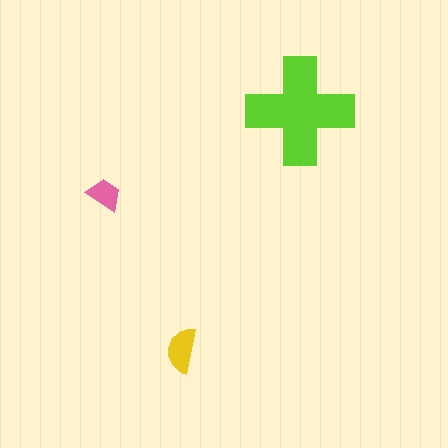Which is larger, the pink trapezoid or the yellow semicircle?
The yellow semicircle.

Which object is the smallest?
The pink trapezoid.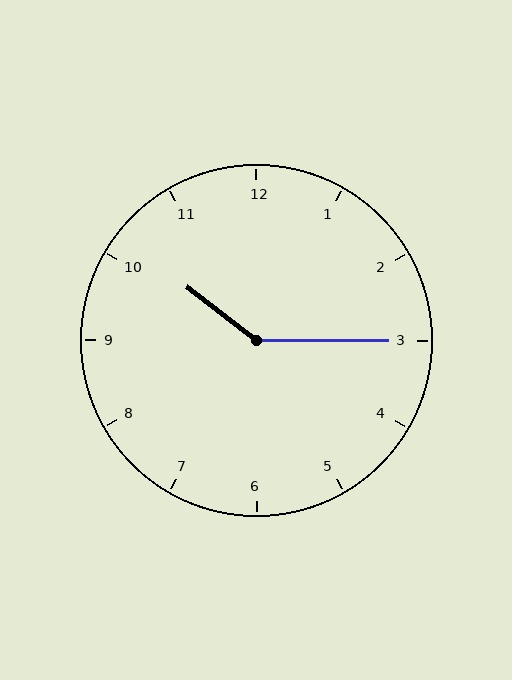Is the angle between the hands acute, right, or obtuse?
It is obtuse.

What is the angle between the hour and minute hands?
Approximately 142 degrees.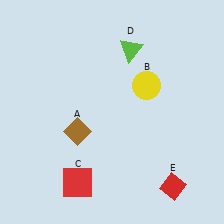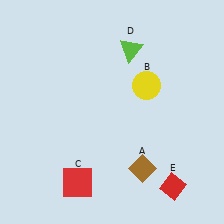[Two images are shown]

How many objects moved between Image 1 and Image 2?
1 object moved between the two images.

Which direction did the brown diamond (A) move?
The brown diamond (A) moved right.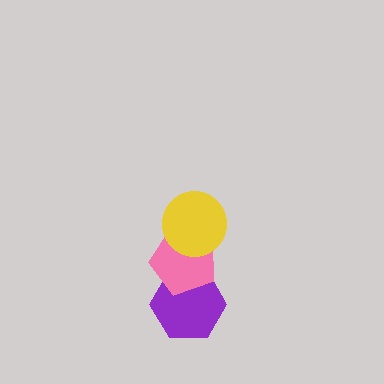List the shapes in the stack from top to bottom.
From top to bottom: the yellow circle, the pink pentagon, the purple hexagon.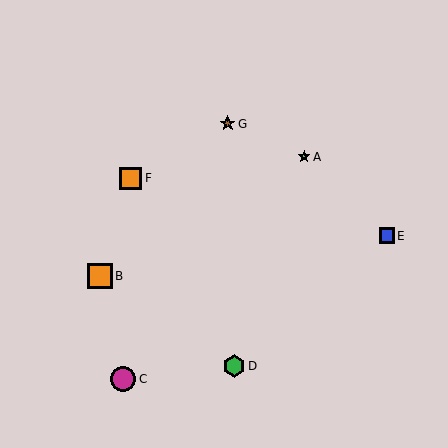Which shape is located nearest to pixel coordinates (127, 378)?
The magenta circle (labeled C) at (123, 379) is nearest to that location.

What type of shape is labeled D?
Shape D is a green hexagon.